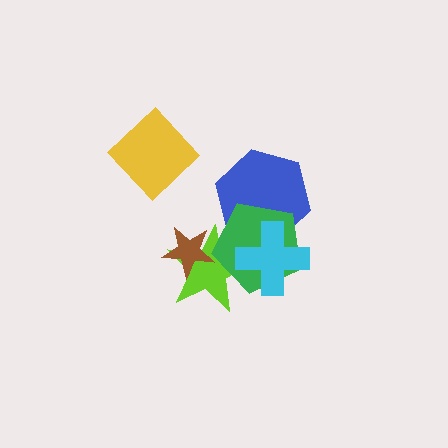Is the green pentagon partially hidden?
Yes, it is partially covered by another shape.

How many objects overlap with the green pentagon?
3 objects overlap with the green pentagon.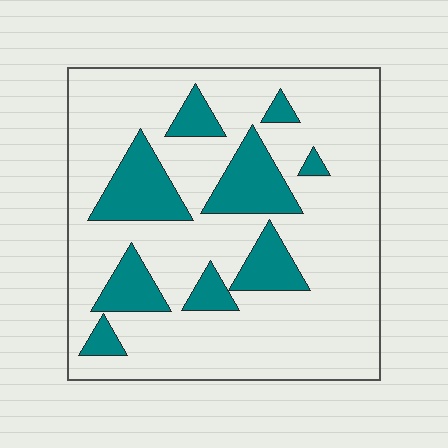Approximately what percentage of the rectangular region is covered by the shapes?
Approximately 20%.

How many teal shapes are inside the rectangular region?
9.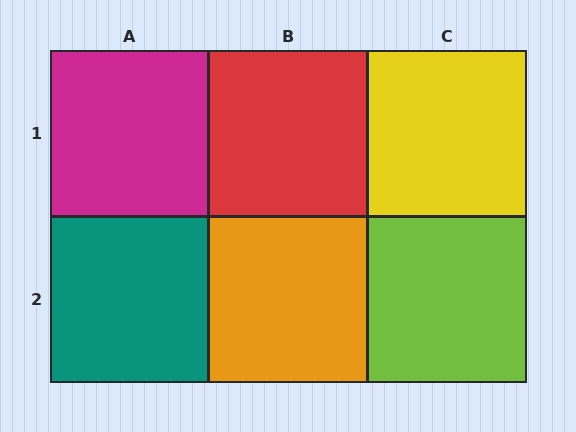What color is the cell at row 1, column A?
Magenta.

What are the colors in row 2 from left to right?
Teal, orange, lime.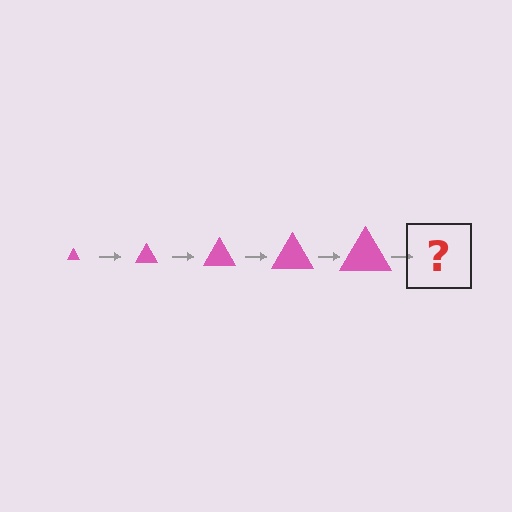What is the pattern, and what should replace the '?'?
The pattern is that the triangle gets progressively larger each step. The '?' should be a pink triangle, larger than the previous one.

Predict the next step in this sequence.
The next step is a pink triangle, larger than the previous one.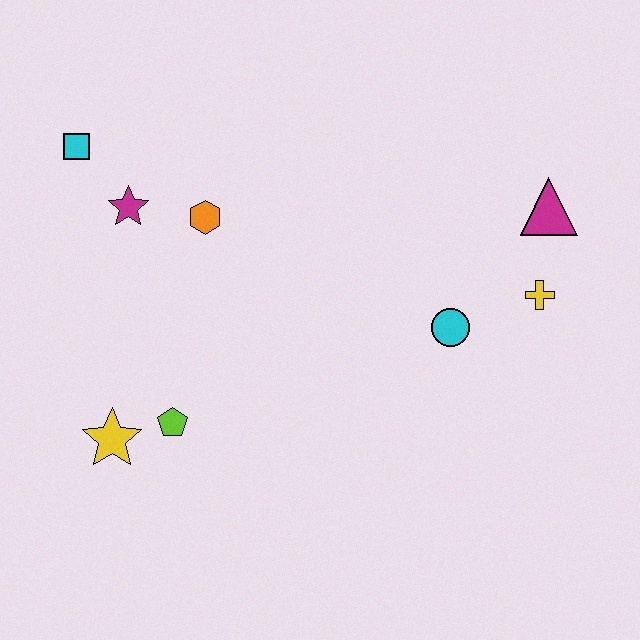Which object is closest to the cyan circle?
The yellow cross is closest to the cyan circle.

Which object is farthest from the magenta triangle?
The yellow star is farthest from the magenta triangle.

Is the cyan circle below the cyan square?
Yes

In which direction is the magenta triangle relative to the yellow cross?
The magenta triangle is above the yellow cross.